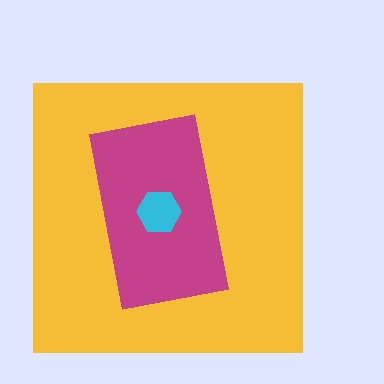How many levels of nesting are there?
3.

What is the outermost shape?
The yellow square.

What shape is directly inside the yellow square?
The magenta rectangle.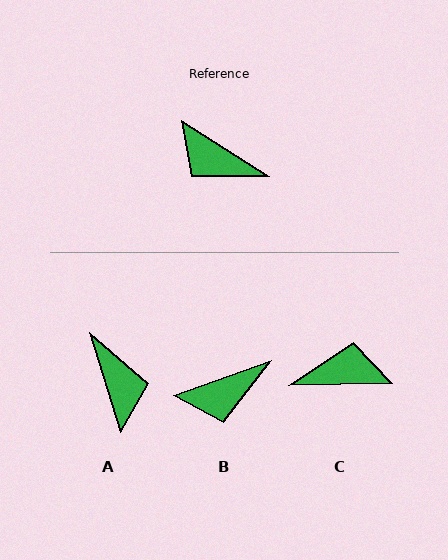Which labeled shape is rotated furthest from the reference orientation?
C, about 147 degrees away.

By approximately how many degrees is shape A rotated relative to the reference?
Approximately 140 degrees counter-clockwise.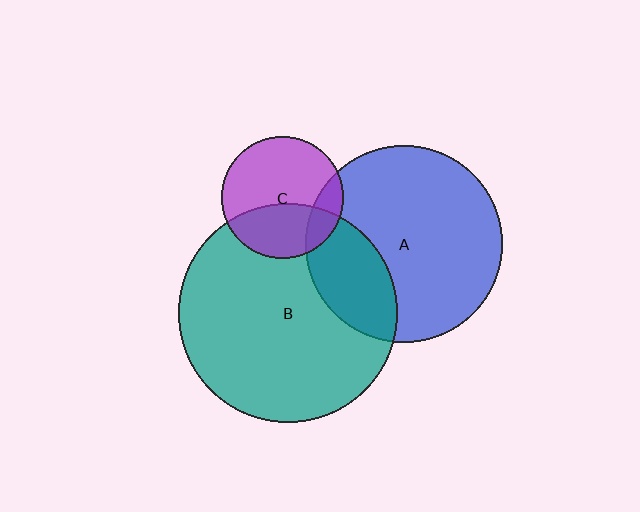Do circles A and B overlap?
Yes.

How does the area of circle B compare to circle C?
Approximately 3.2 times.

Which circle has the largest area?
Circle B (teal).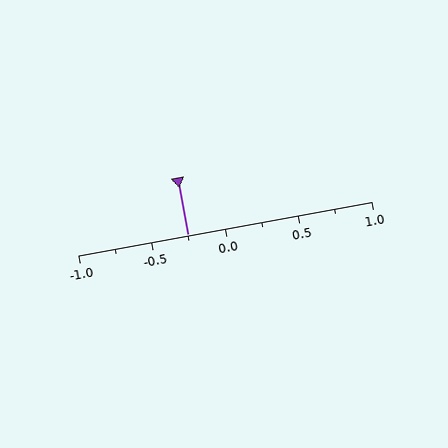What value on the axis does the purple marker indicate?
The marker indicates approximately -0.25.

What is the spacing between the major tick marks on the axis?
The major ticks are spaced 0.5 apart.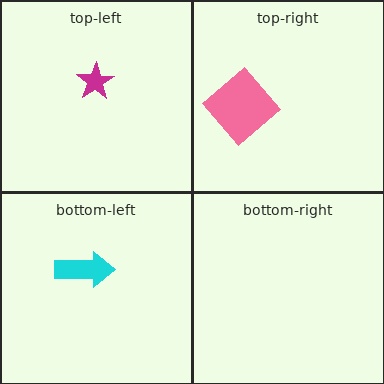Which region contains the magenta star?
The top-left region.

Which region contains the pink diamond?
The top-right region.